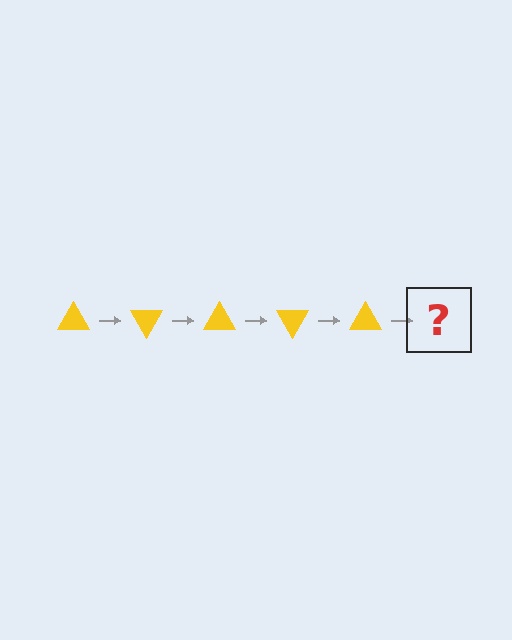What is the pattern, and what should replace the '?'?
The pattern is that the triangle rotates 60 degrees each step. The '?' should be a yellow triangle rotated 300 degrees.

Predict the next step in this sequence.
The next step is a yellow triangle rotated 300 degrees.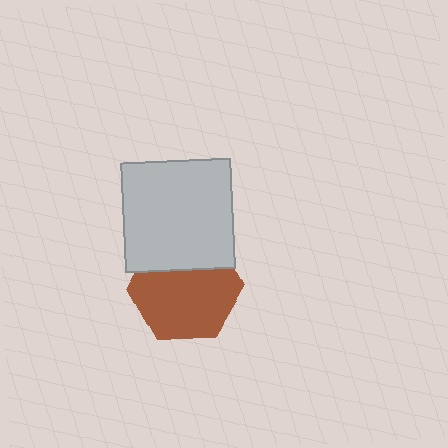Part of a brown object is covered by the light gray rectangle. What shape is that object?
It is a hexagon.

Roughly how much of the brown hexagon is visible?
Most of it is visible (roughly 69%).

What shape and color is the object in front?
The object in front is a light gray rectangle.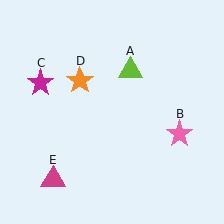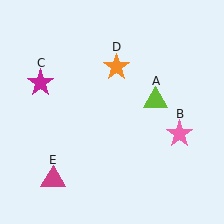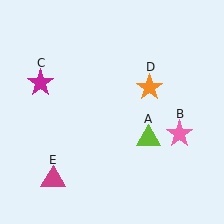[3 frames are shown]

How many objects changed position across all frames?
2 objects changed position: lime triangle (object A), orange star (object D).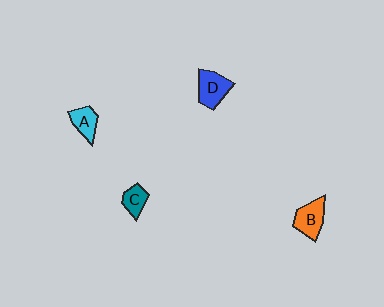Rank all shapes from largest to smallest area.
From largest to smallest: D (blue), B (orange), A (cyan), C (teal).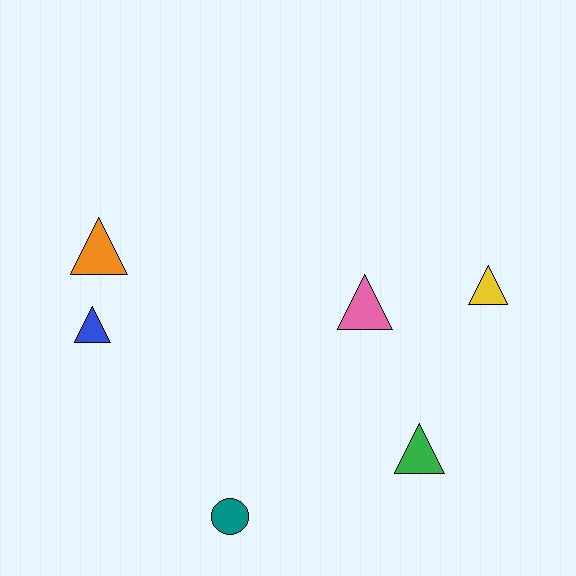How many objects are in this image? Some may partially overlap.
There are 6 objects.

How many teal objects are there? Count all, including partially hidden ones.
There is 1 teal object.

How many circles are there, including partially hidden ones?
There is 1 circle.